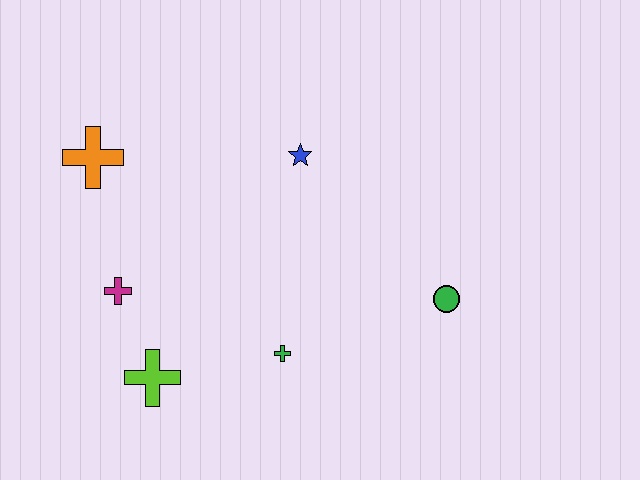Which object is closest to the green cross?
The lime cross is closest to the green cross.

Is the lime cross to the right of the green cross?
No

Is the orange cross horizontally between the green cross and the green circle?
No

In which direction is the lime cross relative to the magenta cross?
The lime cross is below the magenta cross.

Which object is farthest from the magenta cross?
The green circle is farthest from the magenta cross.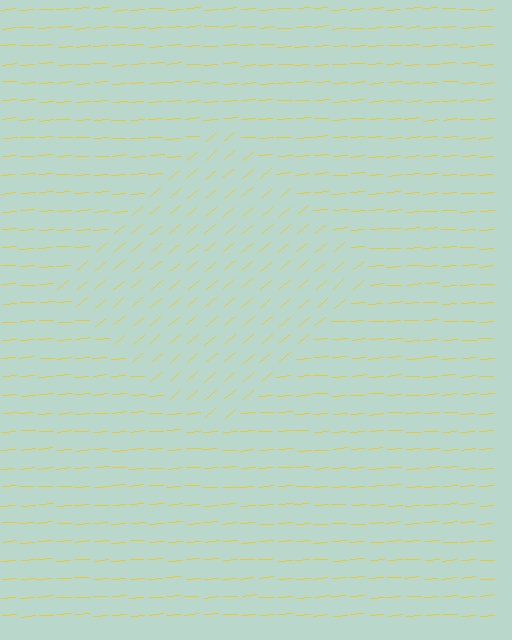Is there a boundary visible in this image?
Yes, there is a texture boundary formed by a change in line orientation.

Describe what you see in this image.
The image is filled with small yellow line segments. A diamond region in the image has lines oriented differently from the surrounding lines, creating a visible texture boundary.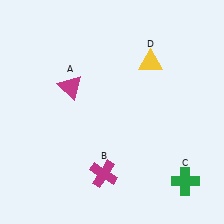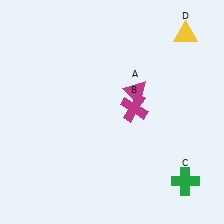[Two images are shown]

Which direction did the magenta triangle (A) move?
The magenta triangle (A) moved right.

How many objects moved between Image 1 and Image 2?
3 objects moved between the two images.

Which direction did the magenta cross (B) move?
The magenta cross (B) moved up.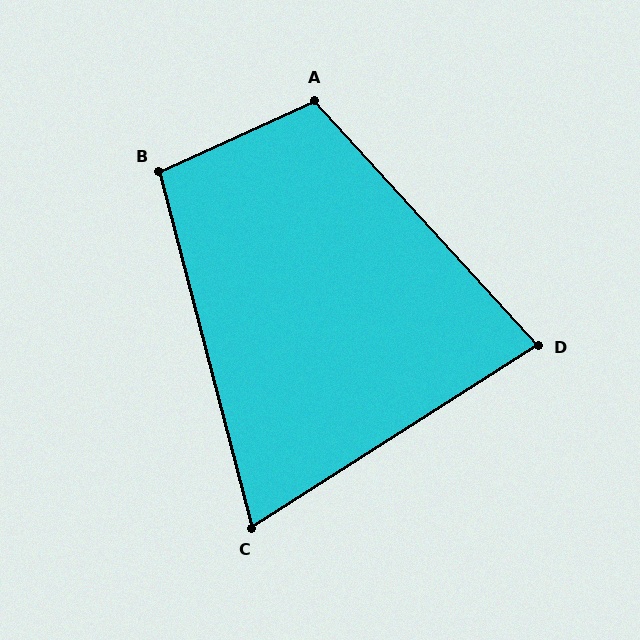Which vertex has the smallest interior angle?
C, at approximately 72 degrees.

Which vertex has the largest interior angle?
A, at approximately 108 degrees.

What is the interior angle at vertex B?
Approximately 100 degrees (obtuse).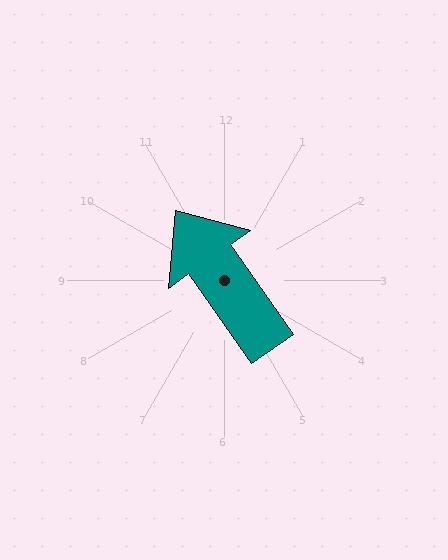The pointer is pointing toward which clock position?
Roughly 11 o'clock.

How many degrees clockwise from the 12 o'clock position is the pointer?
Approximately 325 degrees.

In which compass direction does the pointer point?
Northwest.